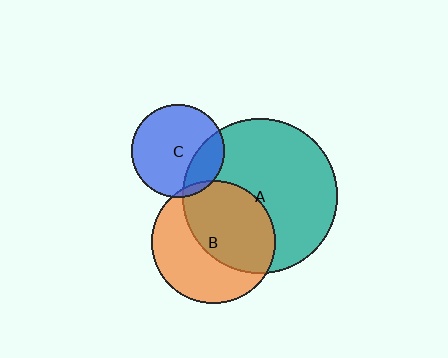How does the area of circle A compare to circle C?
Approximately 2.8 times.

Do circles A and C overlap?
Yes.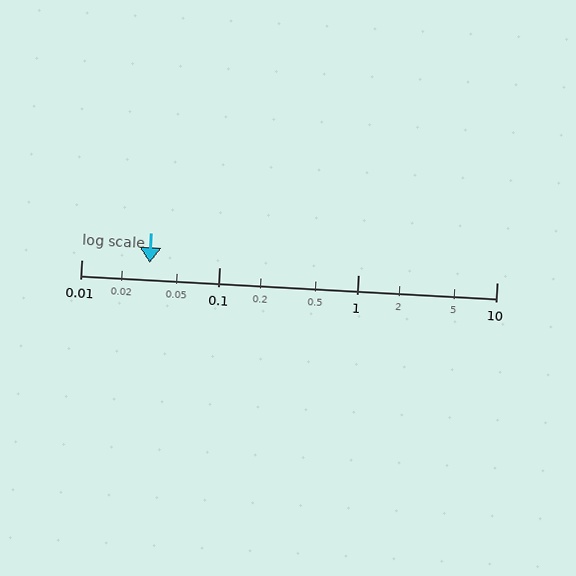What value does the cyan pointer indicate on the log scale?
The pointer indicates approximately 0.031.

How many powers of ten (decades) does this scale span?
The scale spans 3 decades, from 0.01 to 10.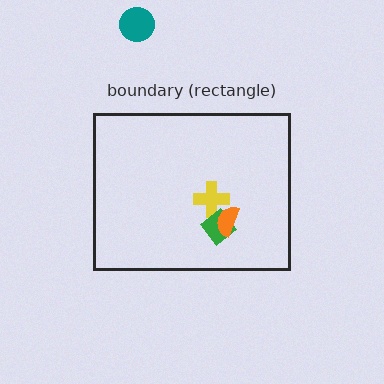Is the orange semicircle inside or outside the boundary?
Inside.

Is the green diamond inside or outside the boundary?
Inside.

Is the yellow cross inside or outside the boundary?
Inside.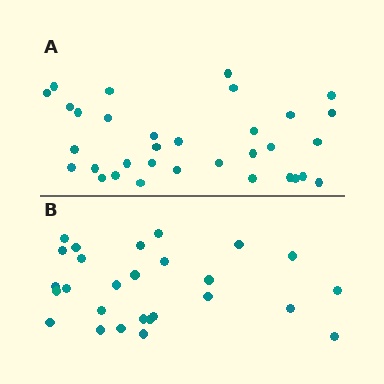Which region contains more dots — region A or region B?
Region A (the top region) has more dots.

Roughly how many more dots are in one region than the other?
Region A has about 6 more dots than region B.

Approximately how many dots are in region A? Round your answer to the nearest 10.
About 30 dots. (The exact count is 33, which rounds to 30.)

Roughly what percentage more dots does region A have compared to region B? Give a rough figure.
About 20% more.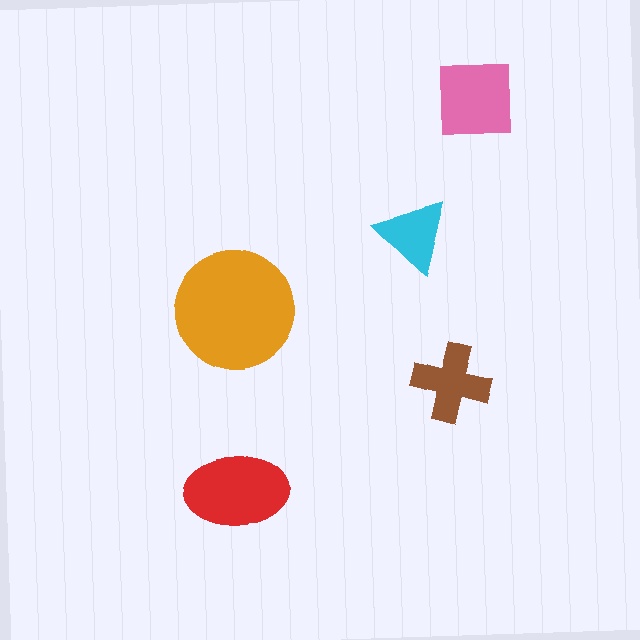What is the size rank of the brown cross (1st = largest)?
4th.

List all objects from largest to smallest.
The orange circle, the red ellipse, the pink square, the brown cross, the cyan triangle.